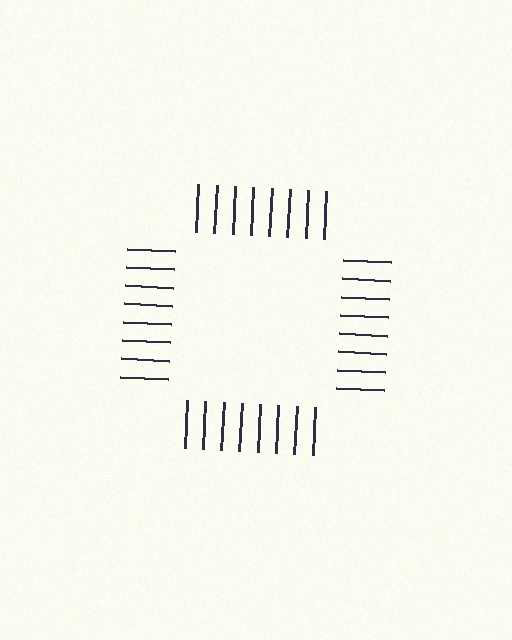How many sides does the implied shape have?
4 sides — the line-ends trace a square.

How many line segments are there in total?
32 — 8 along each of the 4 edges.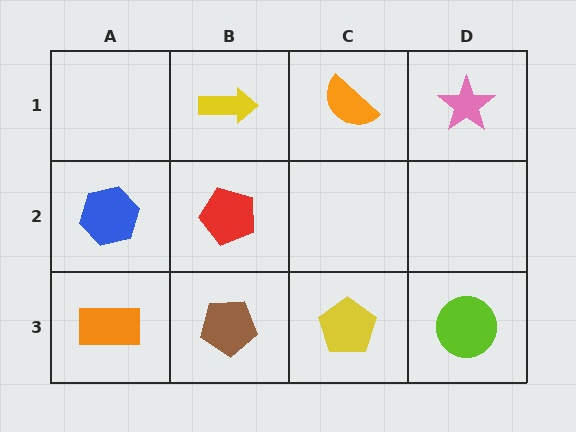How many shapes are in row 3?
4 shapes.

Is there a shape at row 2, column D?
No, that cell is empty.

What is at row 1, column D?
A pink star.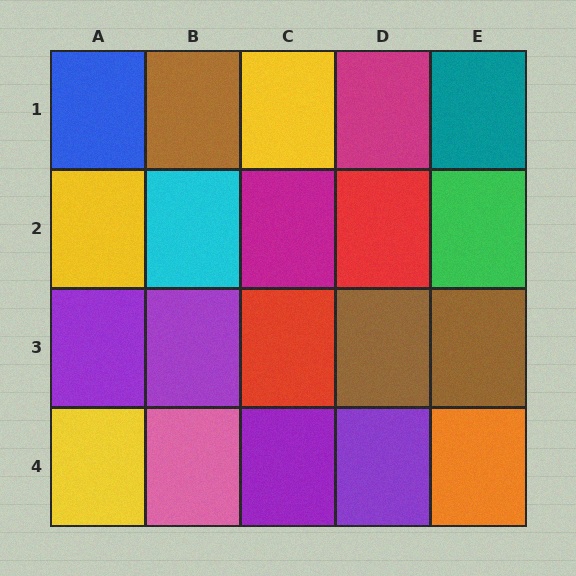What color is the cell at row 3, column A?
Purple.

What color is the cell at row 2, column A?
Yellow.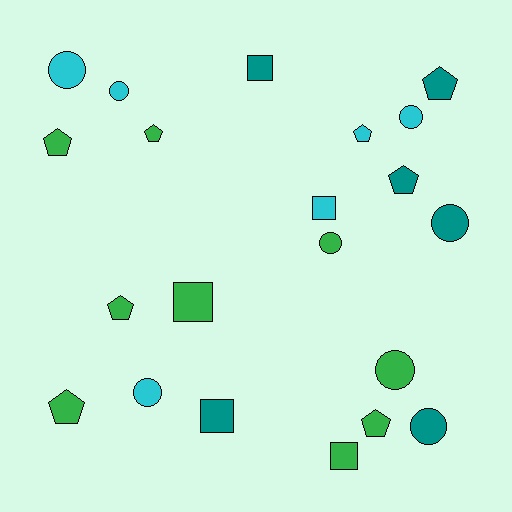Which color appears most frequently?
Green, with 9 objects.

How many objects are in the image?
There are 21 objects.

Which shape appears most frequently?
Circle, with 8 objects.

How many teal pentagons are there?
There are 2 teal pentagons.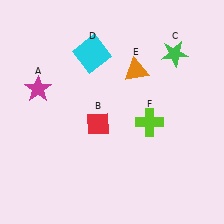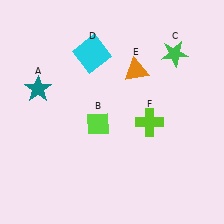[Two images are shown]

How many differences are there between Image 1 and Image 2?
There are 2 differences between the two images.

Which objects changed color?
A changed from magenta to teal. B changed from red to lime.